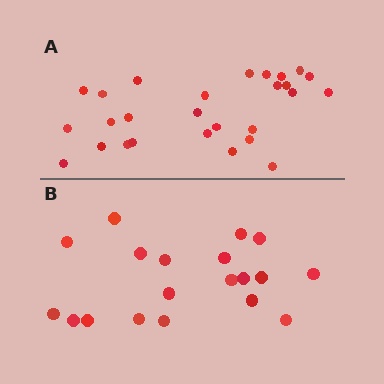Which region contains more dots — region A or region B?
Region A (the top region) has more dots.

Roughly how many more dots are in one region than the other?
Region A has roughly 8 or so more dots than region B.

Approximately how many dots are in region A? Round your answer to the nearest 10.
About 30 dots. (The exact count is 27, which rounds to 30.)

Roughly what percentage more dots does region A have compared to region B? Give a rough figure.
About 40% more.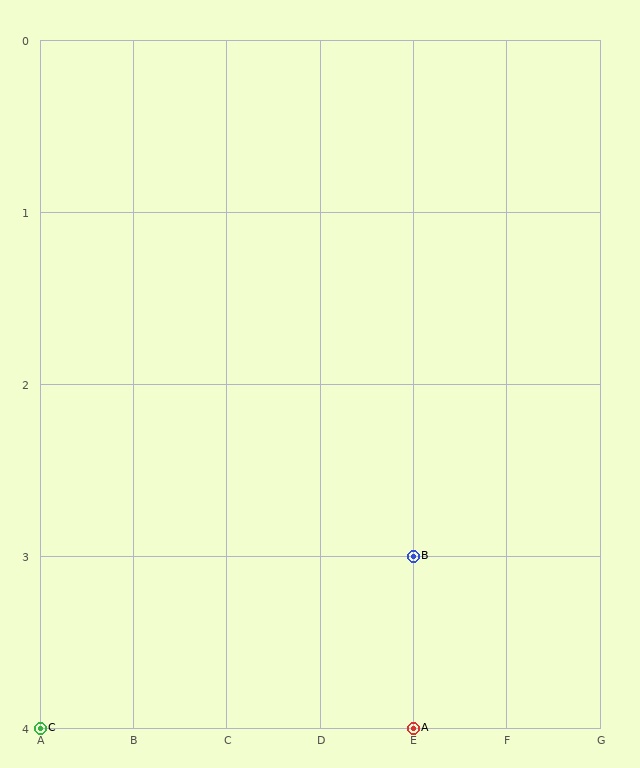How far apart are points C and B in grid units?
Points C and B are 4 columns and 1 row apart (about 4.1 grid units diagonally).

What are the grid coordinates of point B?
Point B is at grid coordinates (E, 3).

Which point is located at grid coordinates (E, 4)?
Point A is at (E, 4).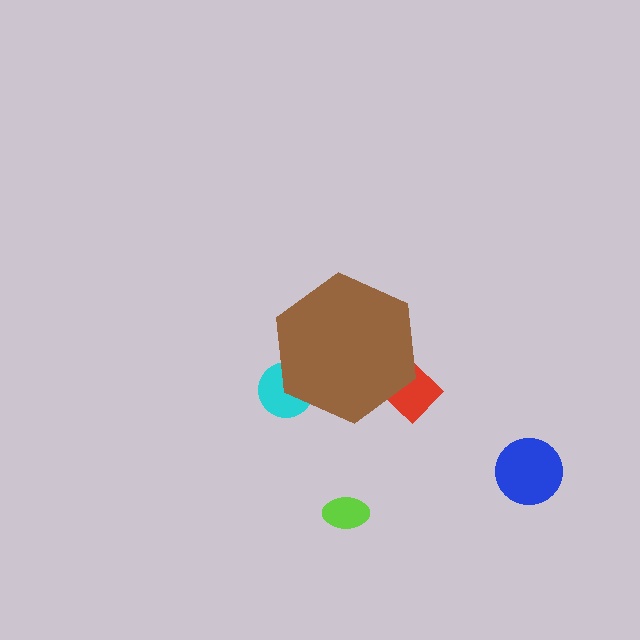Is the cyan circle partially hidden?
Yes, the cyan circle is partially hidden behind the brown hexagon.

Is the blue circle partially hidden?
No, the blue circle is fully visible.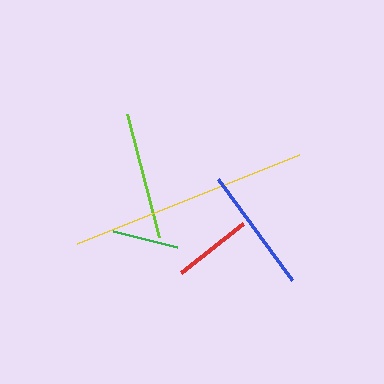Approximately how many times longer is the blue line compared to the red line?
The blue line is approximately 1.6 times the length of the red line.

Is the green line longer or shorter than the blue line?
The blue line is longer than the green line.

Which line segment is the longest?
The yellow line is the longest at approximately 239 pixels.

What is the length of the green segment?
The green segment is approximately 66 pixels long.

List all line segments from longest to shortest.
From longest to shortest: yellow, lime, blue, red, green.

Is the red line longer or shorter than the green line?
The red line is longer than the green line.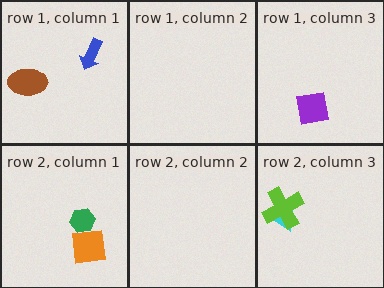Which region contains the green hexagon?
The row 2, column 1 region.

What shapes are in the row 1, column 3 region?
The purple square.